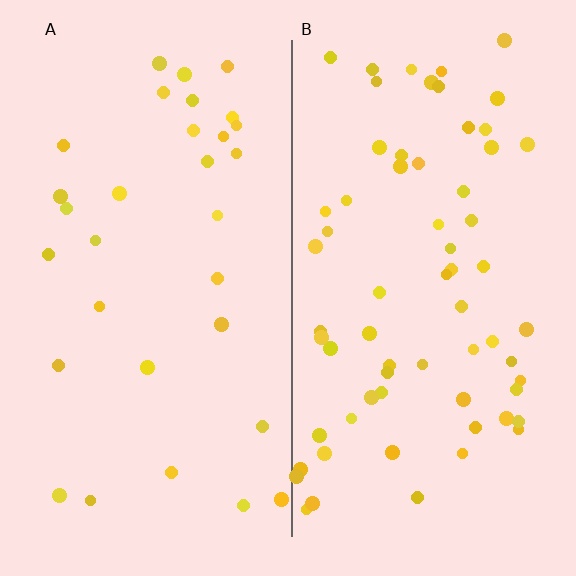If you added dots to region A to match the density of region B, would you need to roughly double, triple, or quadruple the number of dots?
Approximately double.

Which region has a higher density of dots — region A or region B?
B (the right).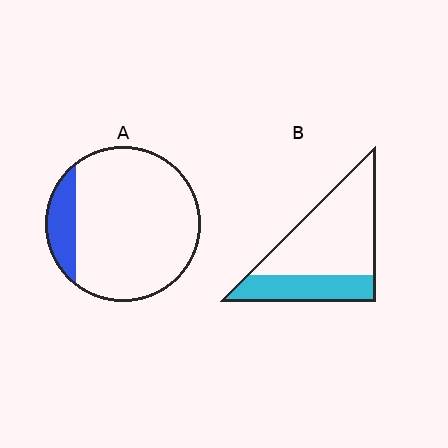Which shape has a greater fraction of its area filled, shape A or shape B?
Shape B.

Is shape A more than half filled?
No.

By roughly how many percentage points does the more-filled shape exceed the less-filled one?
By roughly 15 percentage points (B over A).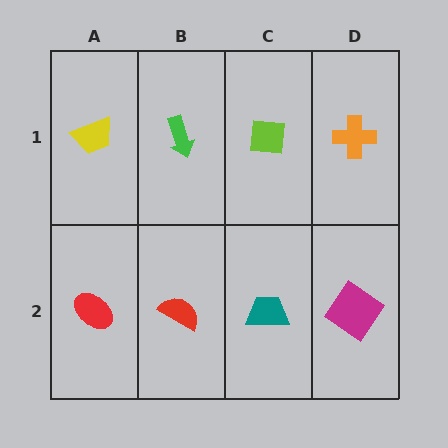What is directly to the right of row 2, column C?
A magenta diamond.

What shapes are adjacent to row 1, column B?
A red semicircle (row 2, column B), a yellow trapezoid (row 1, column A), a lime square (row 1, column C).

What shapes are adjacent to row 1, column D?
A magenta diamond (row 2, column D), a lime square (row 1, column C).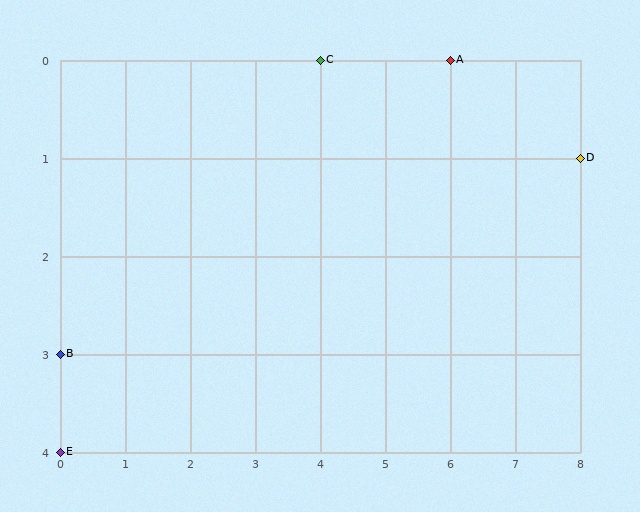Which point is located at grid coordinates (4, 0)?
Point C is at (4, 0).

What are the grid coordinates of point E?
Point E is at grid coordinates (0, 4).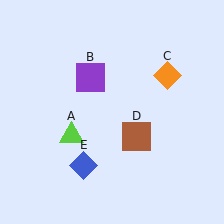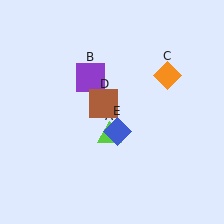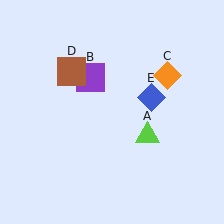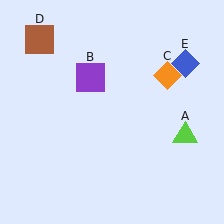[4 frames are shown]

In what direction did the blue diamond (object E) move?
The blue diamond (object E) moved up and to the right.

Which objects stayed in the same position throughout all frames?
Purple square (object B) and orange diamond (object C) remained stationary.